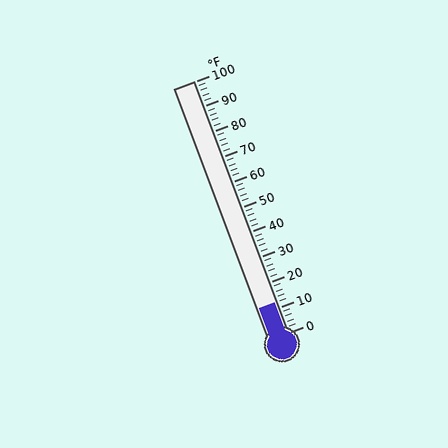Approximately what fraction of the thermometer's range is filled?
The thermometer is filled to approximately 10% of its range.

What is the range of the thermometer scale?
The thermometer scale ranges from 0°F to 100°F.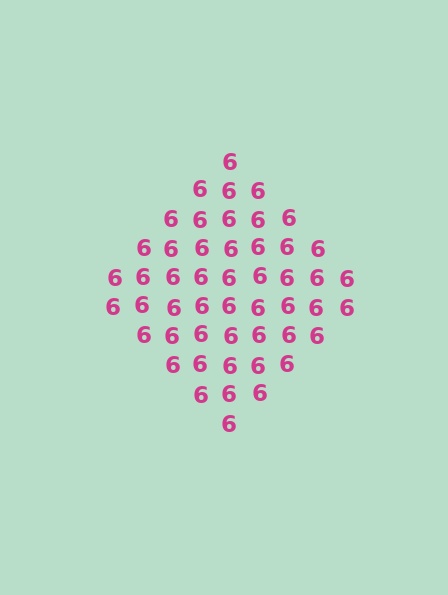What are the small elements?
The small elements are digit 6's.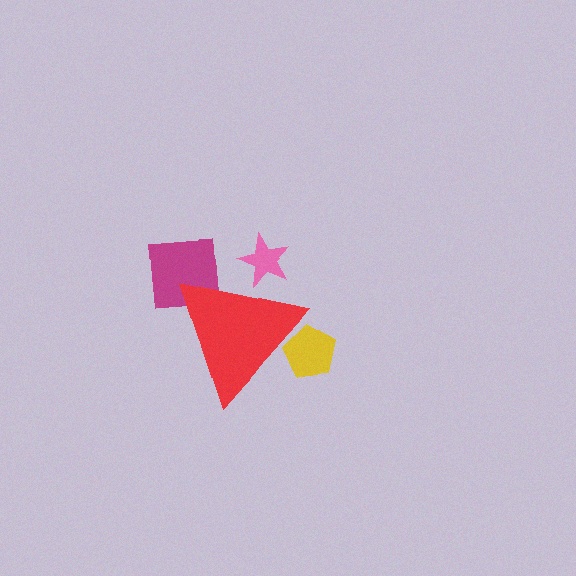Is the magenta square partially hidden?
Yes, the magenta square is partially hidden behind the red triangle.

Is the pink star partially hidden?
Yes, the pink star is partially hidden behind the red triangle.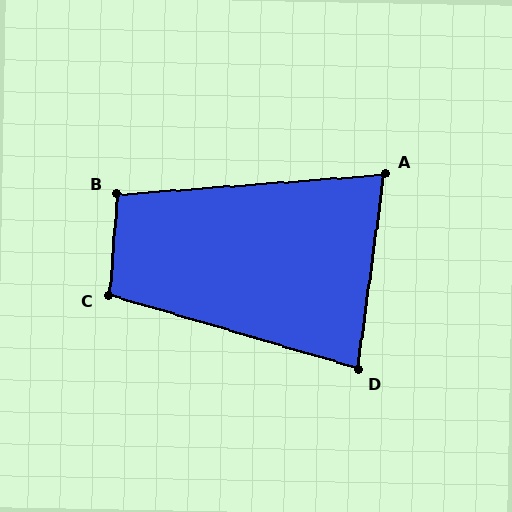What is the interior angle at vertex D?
Approximately 81 degrees (acute).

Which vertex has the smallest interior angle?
A, at approximately 78 degrees.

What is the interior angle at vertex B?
Approximately 99 degrees (obtuse).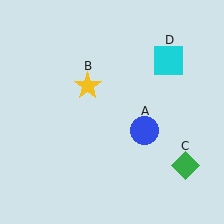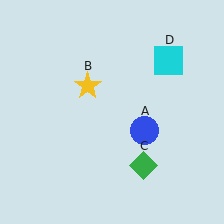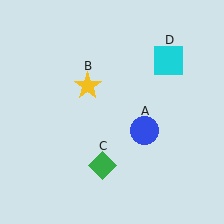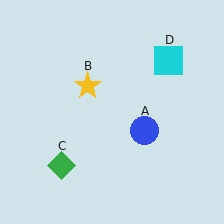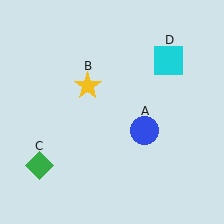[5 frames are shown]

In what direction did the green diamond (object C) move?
The green diamond (object C) moved left.